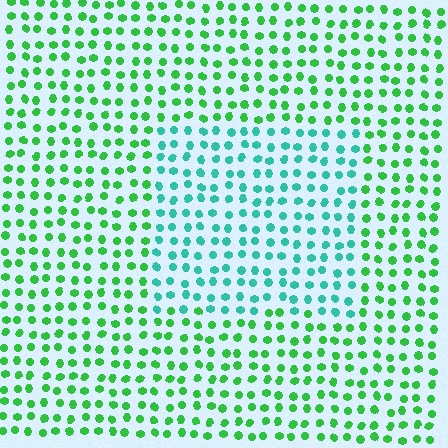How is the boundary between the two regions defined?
The boundary is defined purely by a slight shift in hue (about 43 degrees). Spacing, size, and orientation are identical on both sides.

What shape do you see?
I see a rectangle.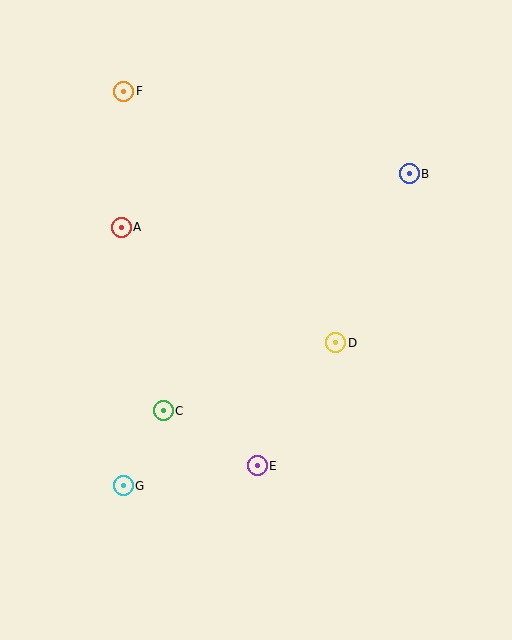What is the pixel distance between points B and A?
The distance between B and A is 293 pixels.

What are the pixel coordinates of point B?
Point B is at (409, 174).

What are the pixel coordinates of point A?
Point A is at (121, 227).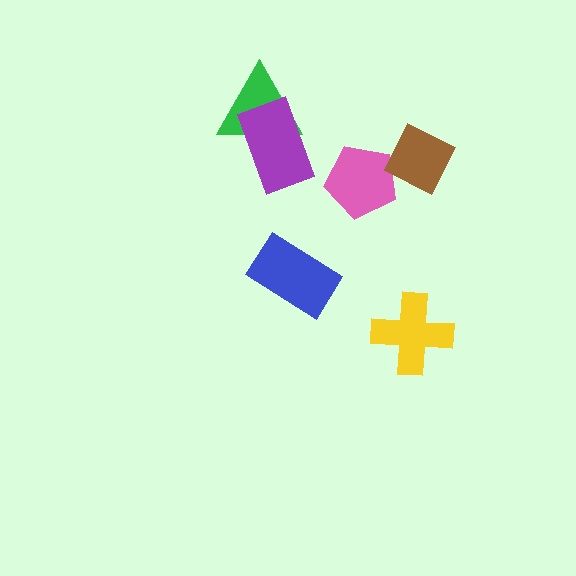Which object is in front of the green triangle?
The purple rectangle is in front of the green triangle.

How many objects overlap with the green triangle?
1 object overlaps with the green triangle.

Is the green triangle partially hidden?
Yes, it is partially covered by another shape.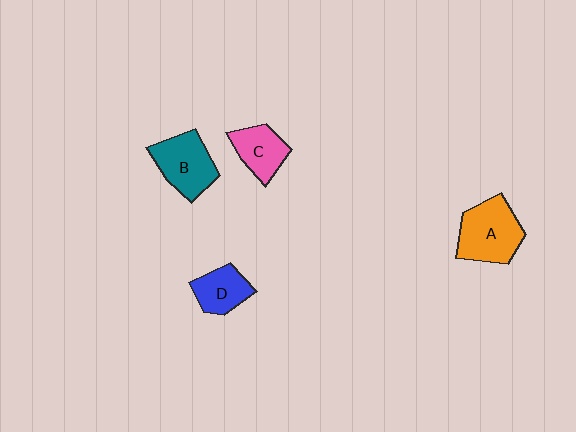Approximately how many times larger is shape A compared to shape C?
Approximately 1.5 times.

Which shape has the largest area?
Shape A (orange).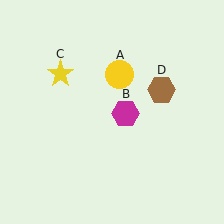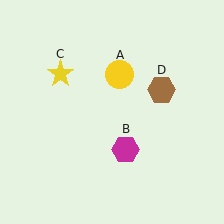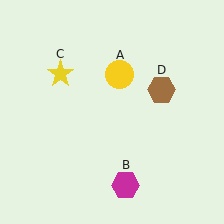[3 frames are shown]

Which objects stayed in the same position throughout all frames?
Yellow circle (object A) and yellow star (object C) and brown hexagon (object D) remained stationary.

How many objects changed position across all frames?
1 object changed position: magenta hexagon (object B).